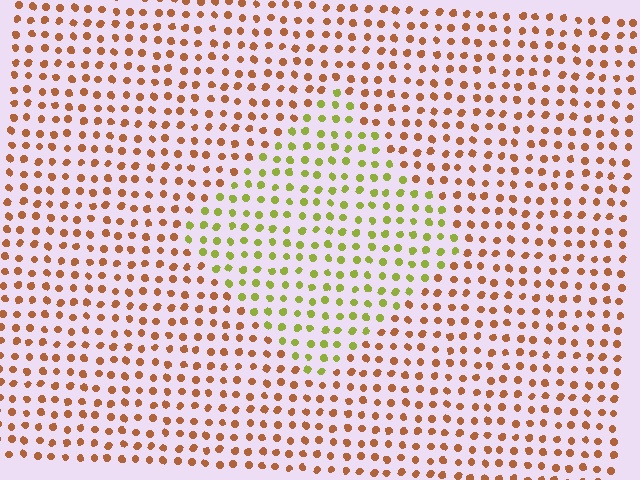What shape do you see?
I see a diamond.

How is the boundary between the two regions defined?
The boundary is defined purely by a slight shift in hue (about 56 degrees). Spacing, size, and orientation are identical on both sides.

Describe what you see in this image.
The image is filled with small brown elements in a uniform arrangement. A diamond-shaped region is visible where the elements are tinted to a slightly different hue, forming a subtle color boundary.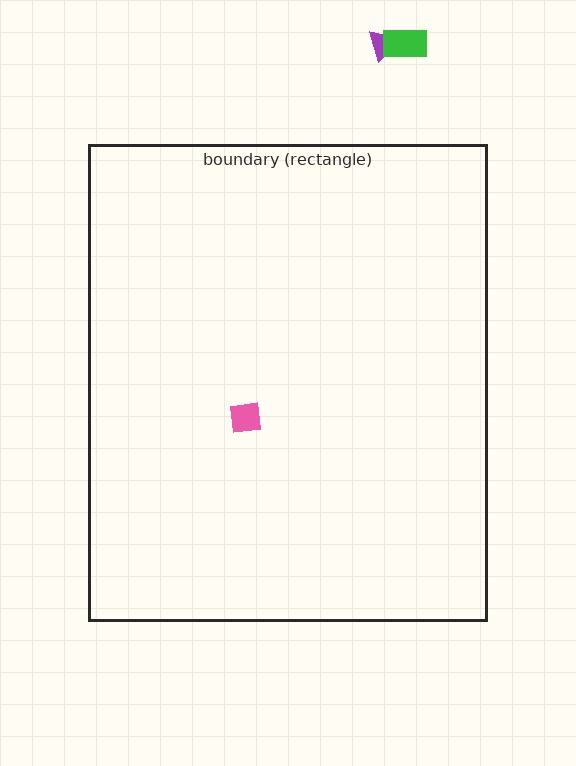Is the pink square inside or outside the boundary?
Inside.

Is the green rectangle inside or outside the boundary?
Outside.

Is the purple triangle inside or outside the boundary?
Outside.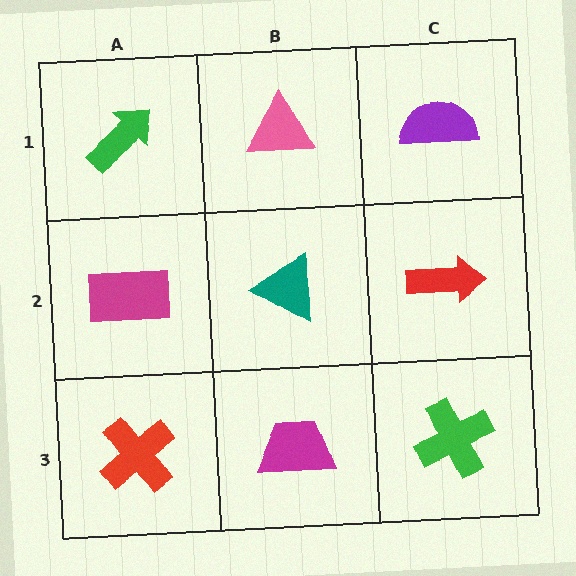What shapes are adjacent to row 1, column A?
A magenta rectangle (row 2, column A), a pink triangle (row 1, column B).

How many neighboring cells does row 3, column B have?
3.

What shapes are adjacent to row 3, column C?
A red arrow (row 2, column C), a magenta trapezoid (row 3, column B).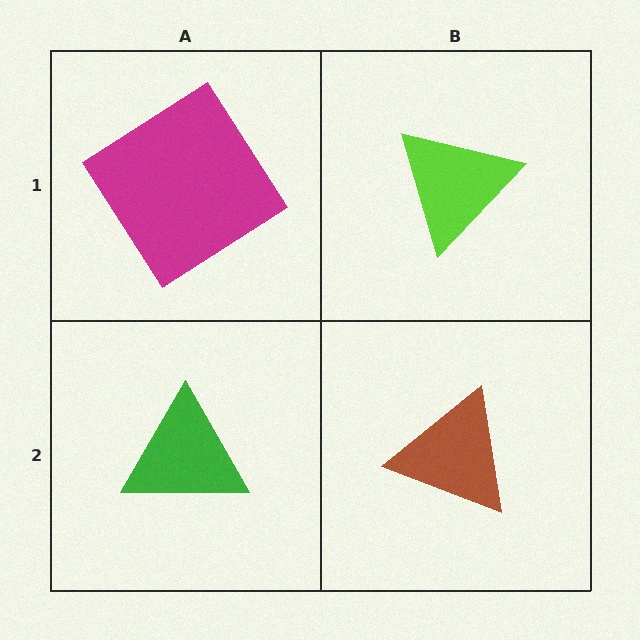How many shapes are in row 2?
2 shapes.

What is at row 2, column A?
A green triangle.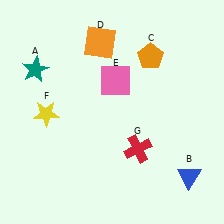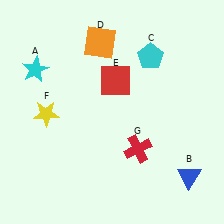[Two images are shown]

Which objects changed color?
A changed from teal to cyan. C changed from orange to cyan. E changed from pink to red.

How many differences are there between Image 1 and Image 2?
There are 3 differences between the two images.